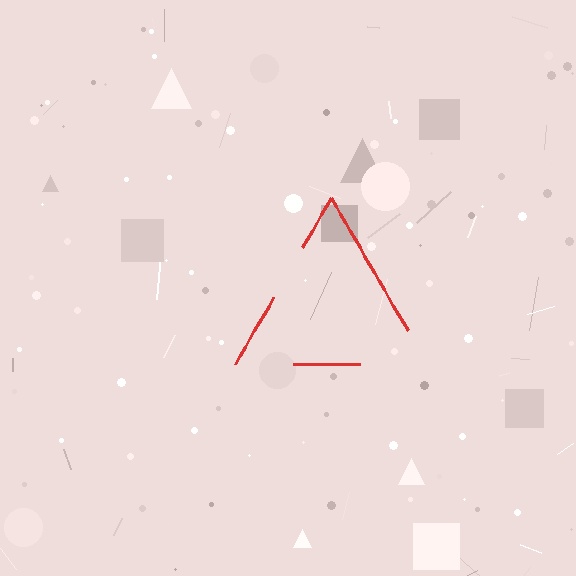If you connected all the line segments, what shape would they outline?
They would outline a triangle.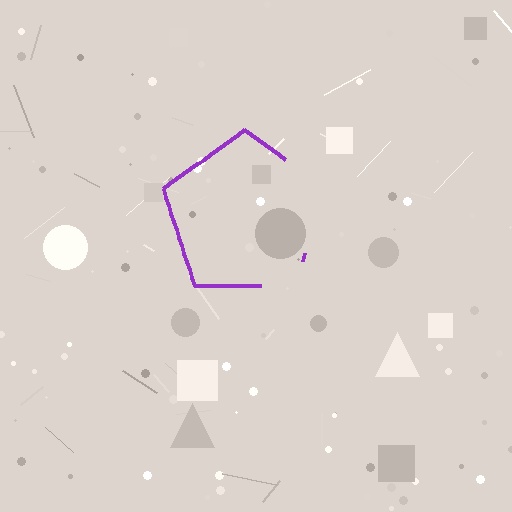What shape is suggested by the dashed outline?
The dashed outline suggests a pentagon.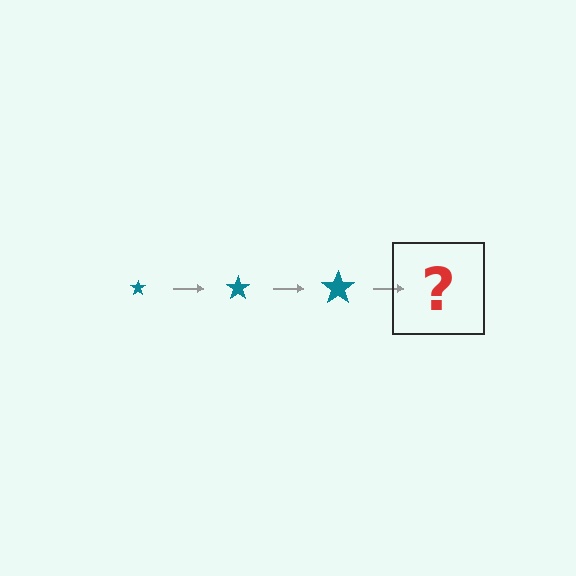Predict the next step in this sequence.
The next step is a teal star, larger than the previous one.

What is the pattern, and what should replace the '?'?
The pattern is that the star gets progressively larger each step. The '?' should be a teal star, larger than the previous one.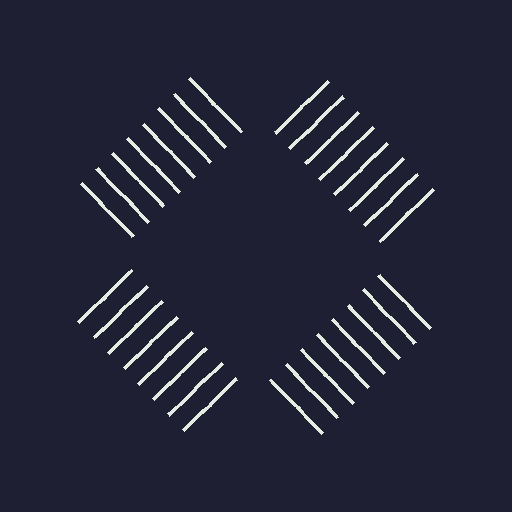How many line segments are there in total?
32 — 8 along each of the 4 edges.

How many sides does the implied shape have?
4 sides — the line-ends trace a square.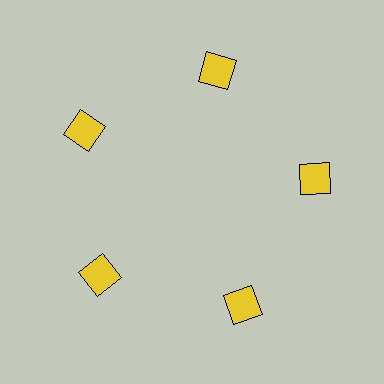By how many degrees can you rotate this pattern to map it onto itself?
The pattern maps onto itself every 72 degrees of rotation.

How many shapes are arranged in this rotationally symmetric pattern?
There are 5 shapes, arranged in 5 groups of 1.